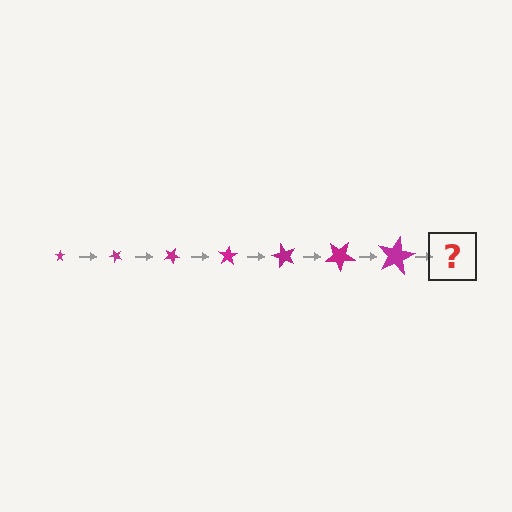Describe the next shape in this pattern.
It should be a star, larger than the previous one and rotated 350 degrees from the start.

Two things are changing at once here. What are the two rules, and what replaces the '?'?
The two rules are that the star grows larger each step and it rotates 50 degrees each step. The '?' should be a star, larger than the previous one and rotated 350 degrees from the start.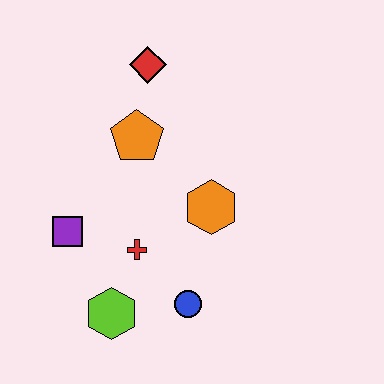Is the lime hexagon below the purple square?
Yes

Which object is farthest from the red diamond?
The lime hexagon is farthest from the red diamond.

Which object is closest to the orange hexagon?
The red cross is closest to the orange hexagon.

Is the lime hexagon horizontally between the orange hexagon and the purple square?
Yes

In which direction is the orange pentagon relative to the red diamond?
The orange pentagon is below the red diamond.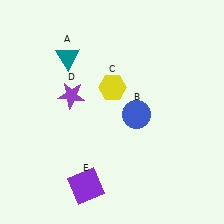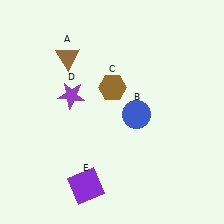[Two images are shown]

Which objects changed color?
A changed from teal to brown. C changed from yellow to brown.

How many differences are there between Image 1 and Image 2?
There are 2 differences between the two images.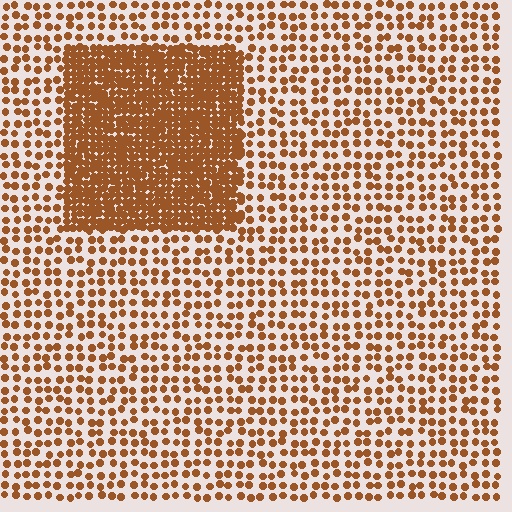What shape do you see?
I see a rectangle.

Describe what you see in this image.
The image contains small brown elements arranged at two different densities. A rectangle-shaped region is visible where the elements are more densely packed than the surrounding area.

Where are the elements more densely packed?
The elements are more densely packed inside the rectangle boundary.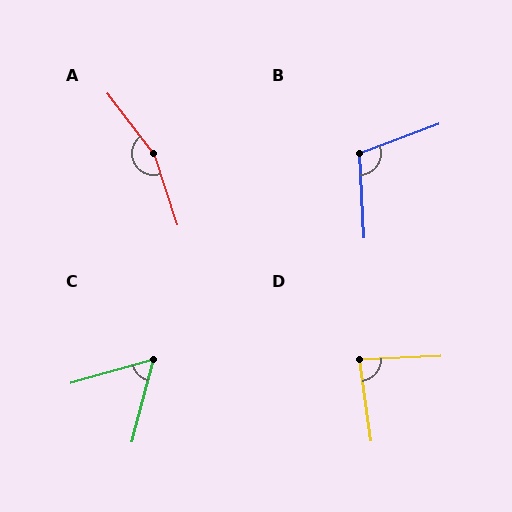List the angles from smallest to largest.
C (59°), D (85°), B (107°), A (161°).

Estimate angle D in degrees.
Approximately 85 degrees.